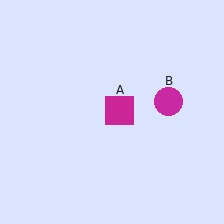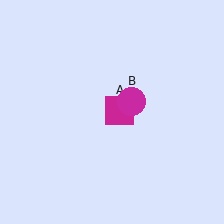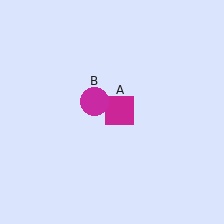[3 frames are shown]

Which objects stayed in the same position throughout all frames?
Magenta square (object A) remained stationary.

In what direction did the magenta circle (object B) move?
The magenta circle (object B) moved left.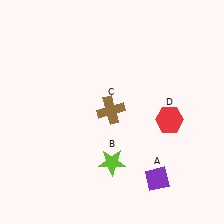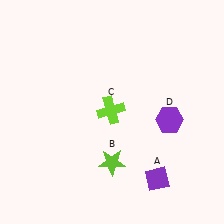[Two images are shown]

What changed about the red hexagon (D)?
In Image 1, D is red. In Image 2, it changed to purple.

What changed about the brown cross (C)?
In Image 1, C is brown. In Image 2, it changed to lime.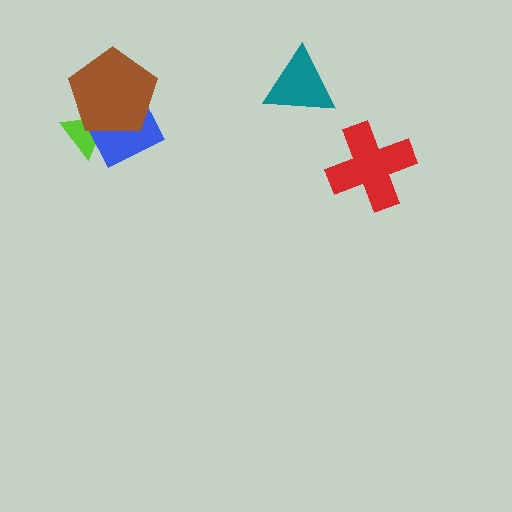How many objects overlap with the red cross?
0 objects overlap with the red cross.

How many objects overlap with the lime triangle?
2 objects overlap with the lime triangle.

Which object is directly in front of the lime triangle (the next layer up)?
The blue diamond is directly in front of the lime triangle.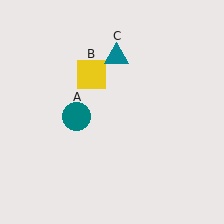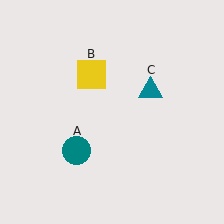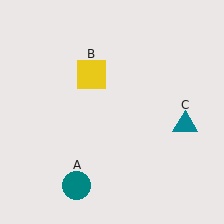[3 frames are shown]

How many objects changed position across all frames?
2 objects changed position: teal circle (object A), teal triangle (object C).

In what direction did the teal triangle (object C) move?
The teal triangle (object C) moved down and to the right.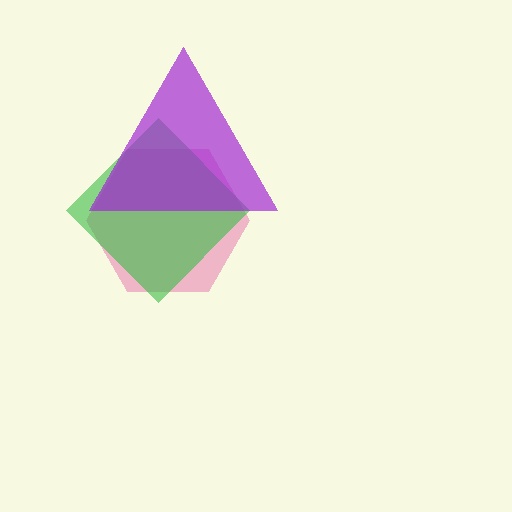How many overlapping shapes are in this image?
There are 3 overlapping shapes in the image.